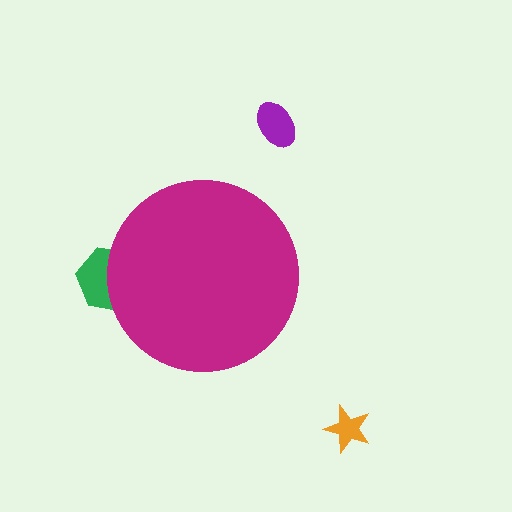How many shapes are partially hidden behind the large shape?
1 shape is partially hidden.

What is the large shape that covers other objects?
A magenta circle.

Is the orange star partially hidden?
No, the orange star is fully visible.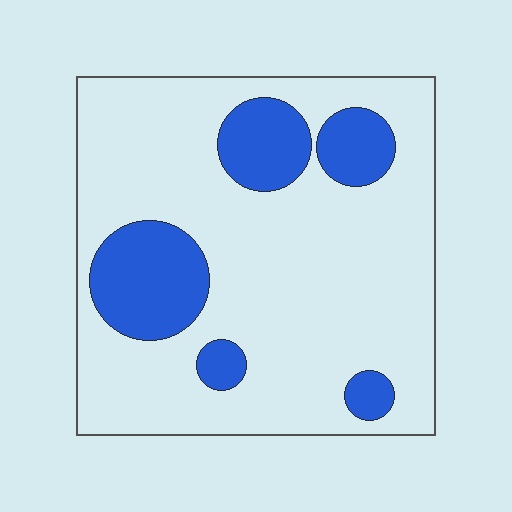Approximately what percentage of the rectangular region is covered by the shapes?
Approximately 20%.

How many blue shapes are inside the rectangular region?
5.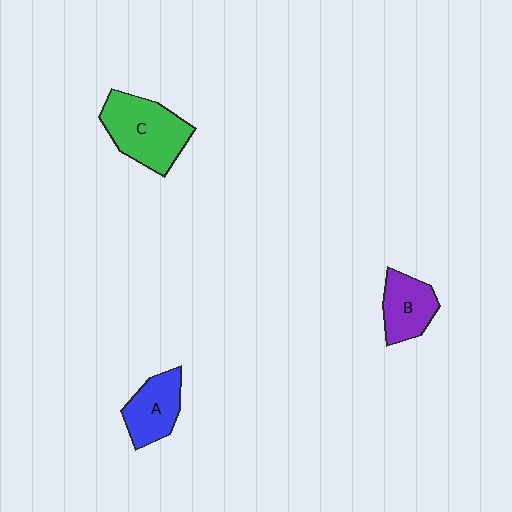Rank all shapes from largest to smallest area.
From largest to smallest: C (green), A (blue), B (purple).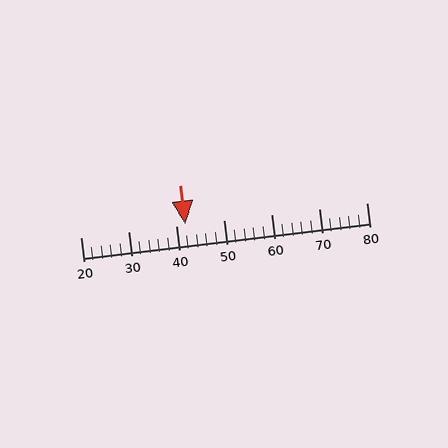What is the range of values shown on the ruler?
The ruler shows values from 20 to 80.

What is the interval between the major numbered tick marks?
The major tick marks are spaced 10 units apart.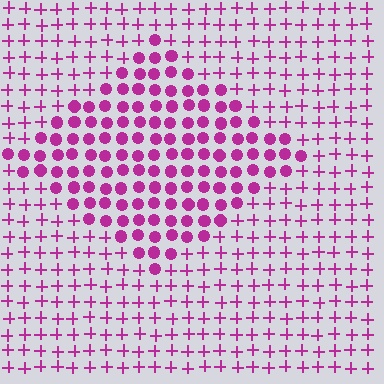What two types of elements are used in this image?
The image uses circles inside the diamond region and plus signs outside it.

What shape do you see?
I see a diamond.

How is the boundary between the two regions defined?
The boundary is defined by a change in element shape: circles inside vs. plus signs outside. All elements share the same color and spacing.